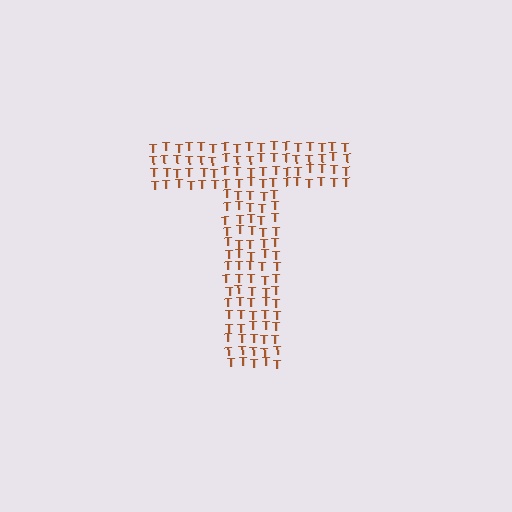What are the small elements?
The small elements are letter T's.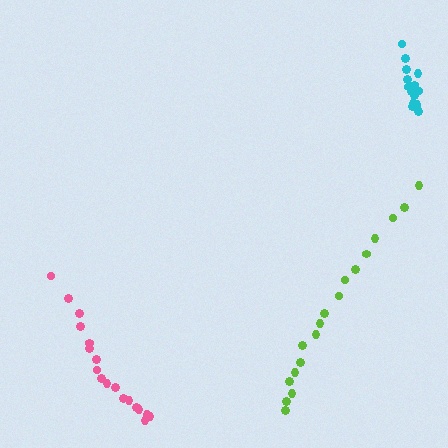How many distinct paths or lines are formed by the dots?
There are 3 distinct paths.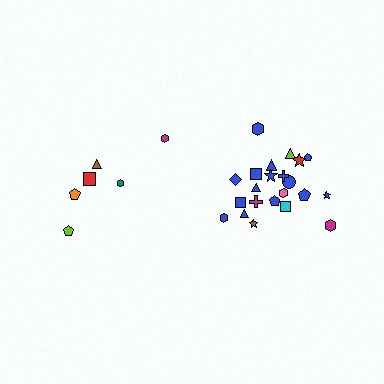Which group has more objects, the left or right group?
The right group.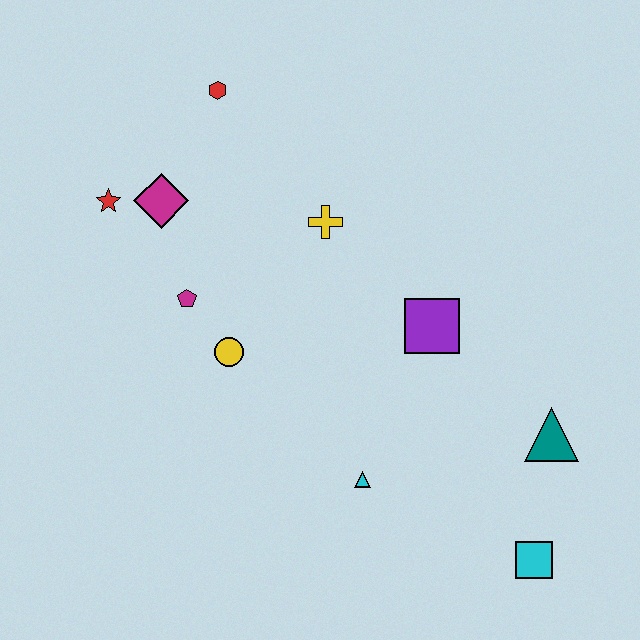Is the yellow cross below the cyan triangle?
No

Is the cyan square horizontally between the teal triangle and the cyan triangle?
Yes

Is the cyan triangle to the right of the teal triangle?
No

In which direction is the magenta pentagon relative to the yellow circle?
The magenta pentagon is above the yellow circle.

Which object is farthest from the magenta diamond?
The cyan square is farthest from the magenta diamond.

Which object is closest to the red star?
The magenta diamond is closest to the red star.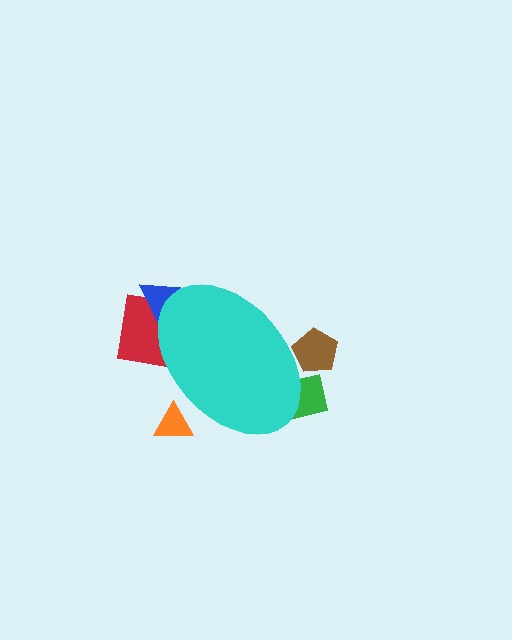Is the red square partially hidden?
Yes, the red square is partially hidden behind the cyan ellipse.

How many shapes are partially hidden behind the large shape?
5 shapes are partially hidden.